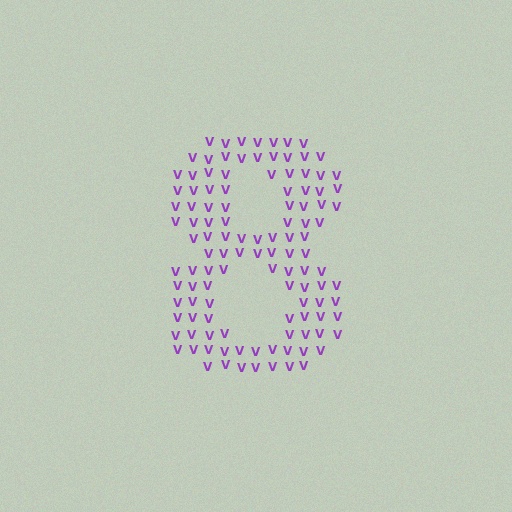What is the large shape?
The large shape is the digit 8.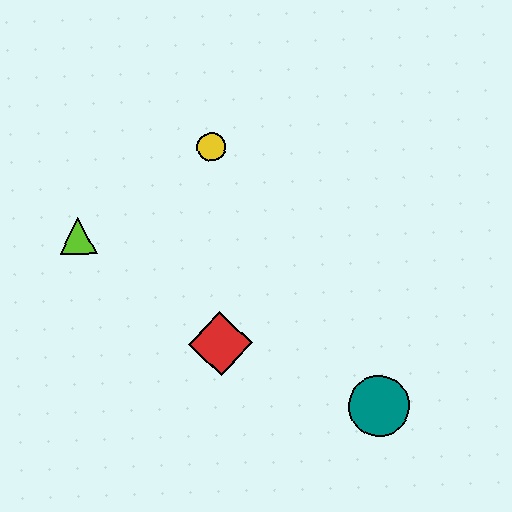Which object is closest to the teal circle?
The red diamond is closest to the teal circle.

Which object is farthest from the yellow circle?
The teal circle is farthest from the yellow circle.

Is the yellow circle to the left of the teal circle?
Yes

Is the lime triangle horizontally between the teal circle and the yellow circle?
No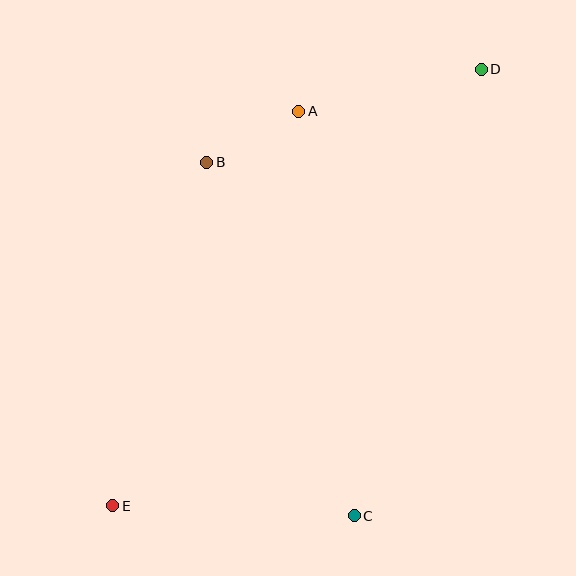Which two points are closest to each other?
Points A and B are closest to each other.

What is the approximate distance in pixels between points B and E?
The distance between B and E is approximately 356 pixels.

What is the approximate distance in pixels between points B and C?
The distance between B and C is approximately 383 pixels.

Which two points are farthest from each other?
Points D and E are farthest from each other.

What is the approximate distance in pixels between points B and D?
The distance between B and D is approximately 290 pixels.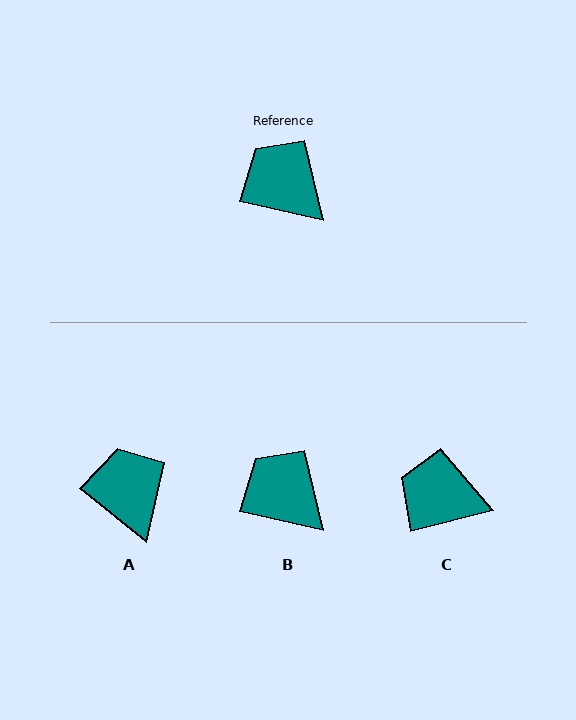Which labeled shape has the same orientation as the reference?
B.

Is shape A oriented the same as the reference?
No, it is off by about 26 degrees.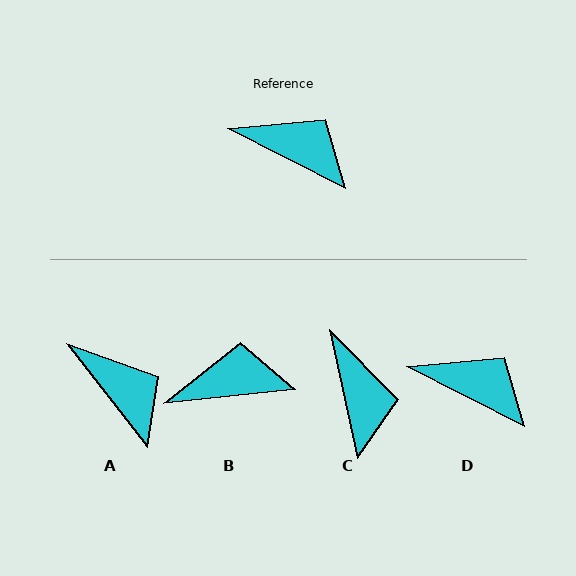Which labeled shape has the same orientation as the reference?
D.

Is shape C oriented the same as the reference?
No, it is off by about 51 degrees.